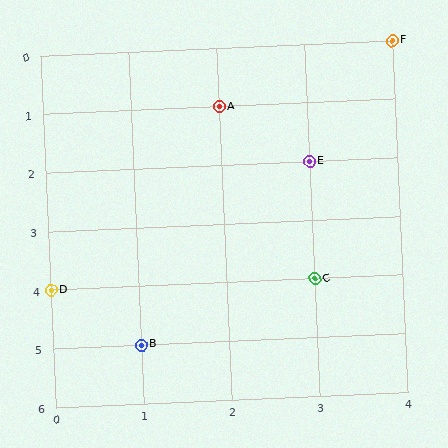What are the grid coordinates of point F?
Point F is at grid coordinates (4, 0).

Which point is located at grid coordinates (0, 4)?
Point D is at (0, 4).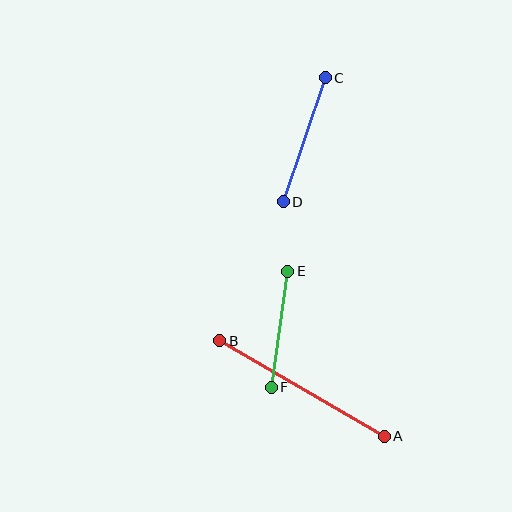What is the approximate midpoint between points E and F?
The midpoint is at approximately (280, 329) pixels.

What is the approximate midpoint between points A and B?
The midpoint is at approximately (302, 388) pixels.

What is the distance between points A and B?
The distance is approximately 190 pixels.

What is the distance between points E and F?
The distance is approximately 117 pixels.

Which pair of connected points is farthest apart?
Points A and B are farthest apart.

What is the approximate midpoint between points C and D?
The midpoint is at approximately (304, 140) pixels.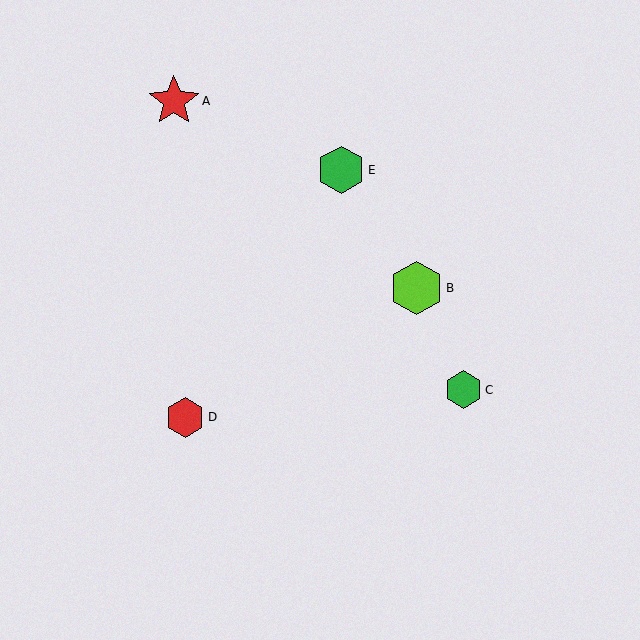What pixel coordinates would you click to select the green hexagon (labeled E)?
Click at (341, 170) to select the green hexagon E.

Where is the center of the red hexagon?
The center of the red hexagon is at (185, 417).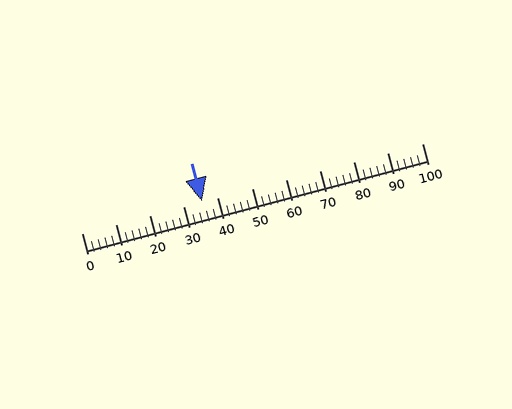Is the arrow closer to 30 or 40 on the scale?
The arrow is closer to 40.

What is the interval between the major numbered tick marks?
The major tick marks are spaced 10 units apart.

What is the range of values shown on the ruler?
The ruler shows values from 0 to 100.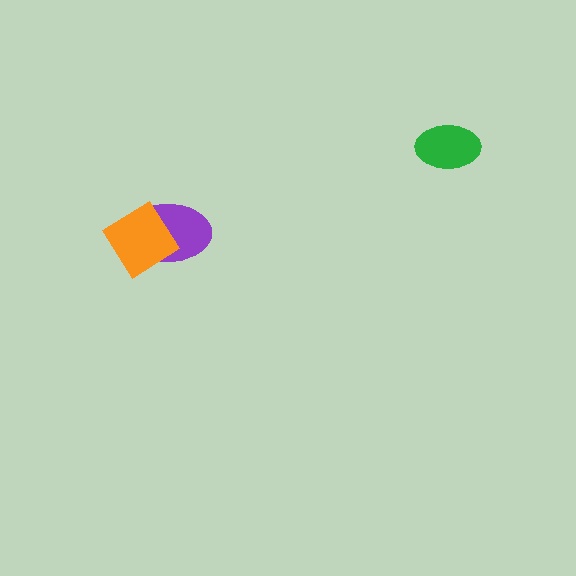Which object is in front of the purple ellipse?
The orange diamond is in front of the purple ellipse.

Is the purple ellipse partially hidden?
Yes, it is partially covered by another shape.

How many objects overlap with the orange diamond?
1 object overlaps with the orange diamond.